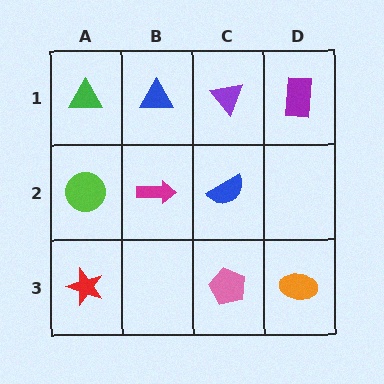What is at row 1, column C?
A purple triangle.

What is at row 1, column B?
A blue triangle.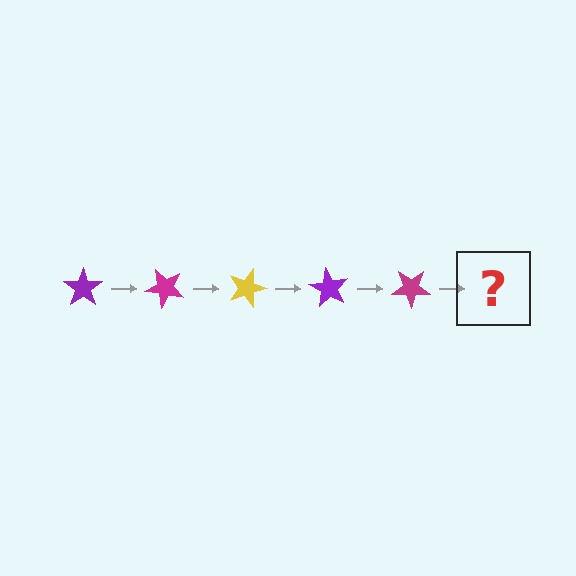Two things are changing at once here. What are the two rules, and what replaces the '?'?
The two rules are that it rotates 45 degrees each step and the color cycles through purple, magenta, and yellow. The '?' should be a yellow star, rotated 225 degrees from the start.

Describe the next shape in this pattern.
It should be a yellow star, rotated 225 degrees from the start.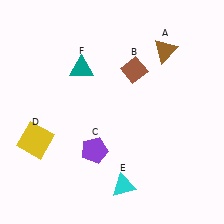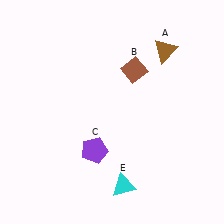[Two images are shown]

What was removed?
The teal triangle (F), the yellow square (D) were removed in Image 2.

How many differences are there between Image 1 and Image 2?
There are 2 differences between the two images.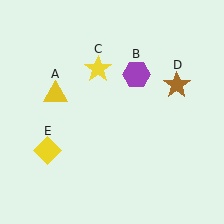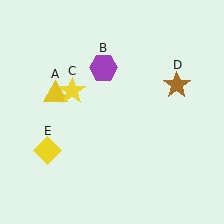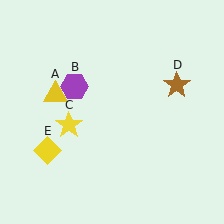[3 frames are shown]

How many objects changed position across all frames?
2 objects changed position: purple hexagon (object B), yellow star (object C).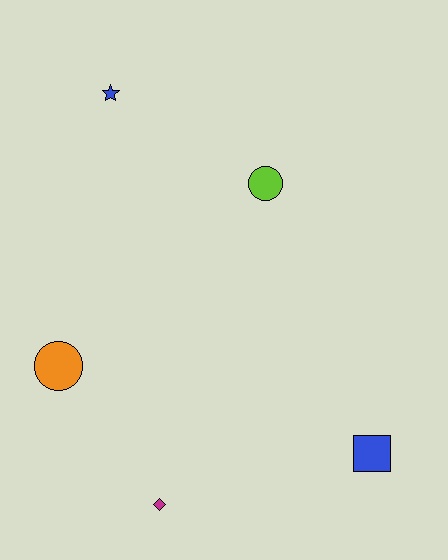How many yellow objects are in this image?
There are no yellow objects.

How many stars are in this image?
There is 1 star.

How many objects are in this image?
There are 5 objects.